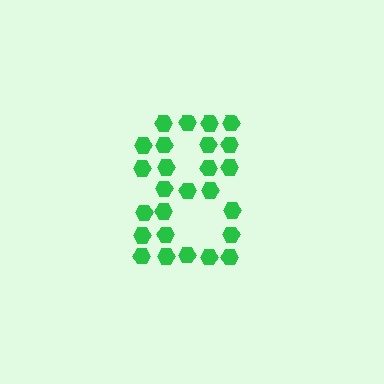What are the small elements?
The small elements are hexagons.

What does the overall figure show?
The overall figure shows the digit 8.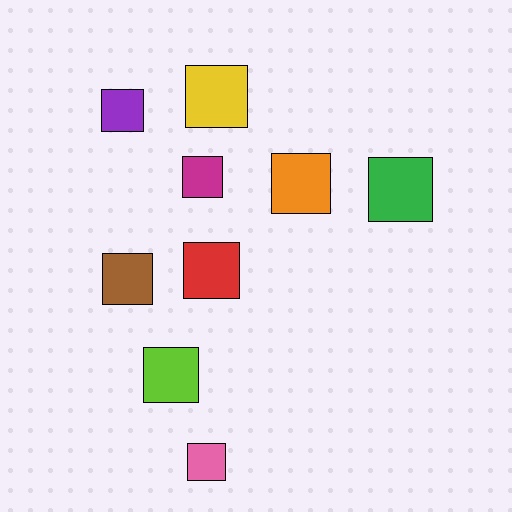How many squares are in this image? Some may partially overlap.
There are 9 squares.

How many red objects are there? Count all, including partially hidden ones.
There is 1 red object.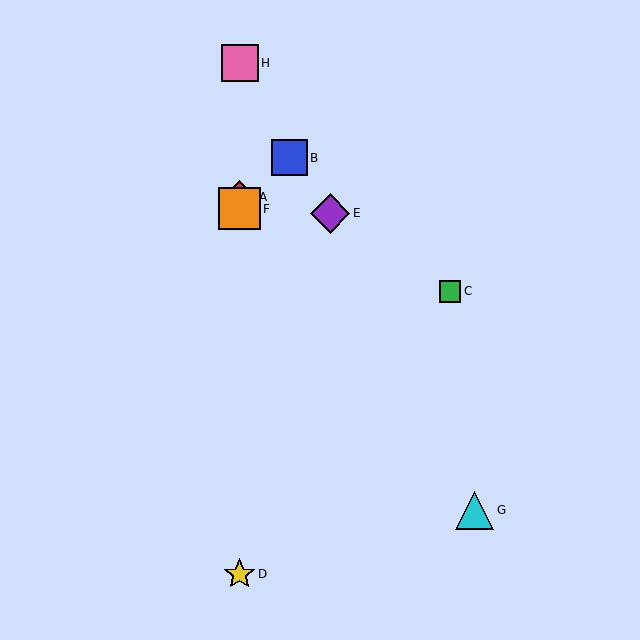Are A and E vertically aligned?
No, A is at x≈240 and E is at x≈330.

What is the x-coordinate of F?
Object F is at x≈240.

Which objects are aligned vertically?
Objects A, D, F, H are aligned vertically.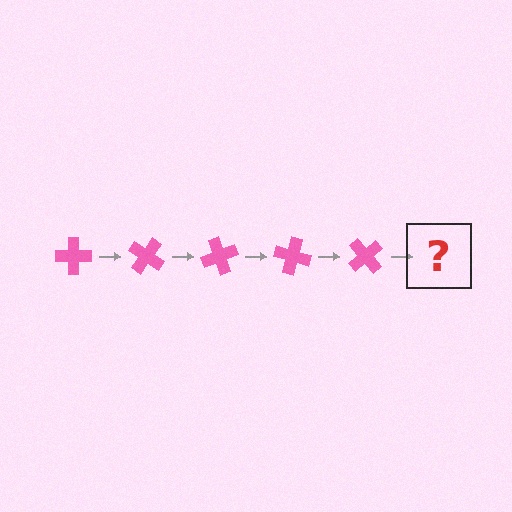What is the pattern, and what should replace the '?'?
The pattern is that the cross rotates 35 degrees each step. The '?' should be a pink cross rotated 175 degrees.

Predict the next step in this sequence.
The next step is a pink cross rotated 175 degrees.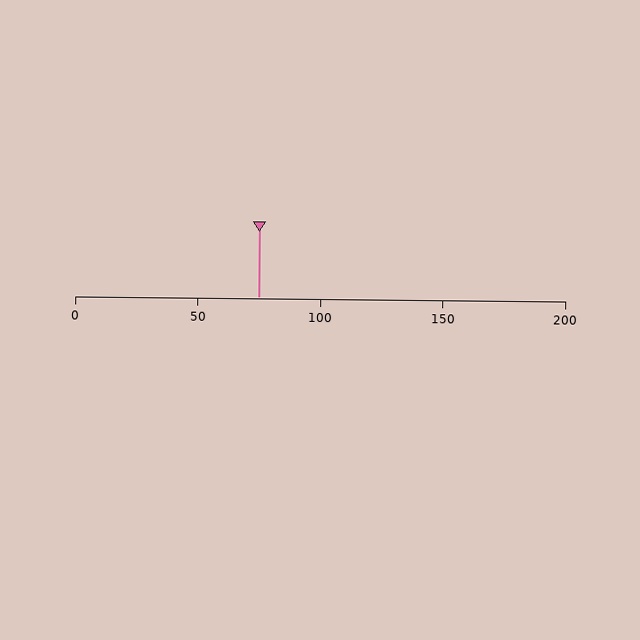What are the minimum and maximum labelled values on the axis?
The axis runs from 0 to 200.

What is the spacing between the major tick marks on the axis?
The major ticks are spaced 50 apart.